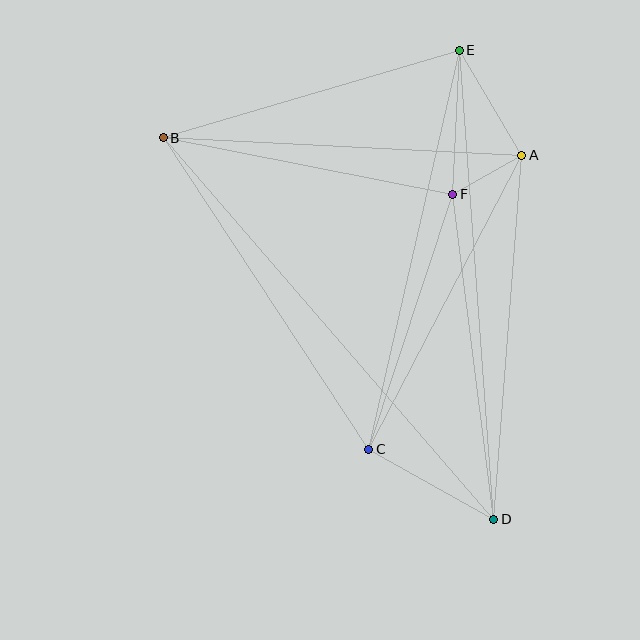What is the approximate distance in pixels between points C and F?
The distance between C and F is approximately 268 pixels.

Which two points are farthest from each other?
Points B and D are farthest from each other.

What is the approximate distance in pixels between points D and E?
The distance between D and E is approximately 471 pixels.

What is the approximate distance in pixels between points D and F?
The distance between D and F is approximately 328 pixels.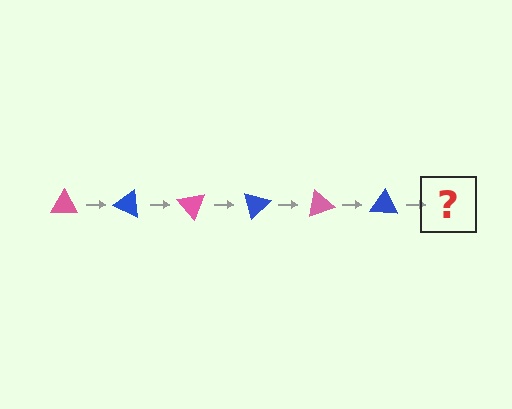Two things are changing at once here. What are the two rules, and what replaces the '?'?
The two rules are that it rotates 25 degrees each step and the color cycles through pink and blue. The '?' should be a pink triangle, rotated 150 degrees from the start.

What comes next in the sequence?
The next element should be a pink triangle, rotated 150 degrees from the start.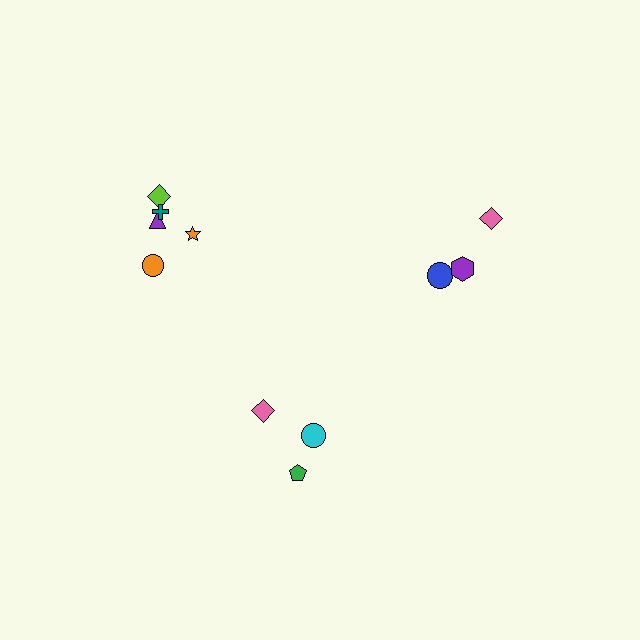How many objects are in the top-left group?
There are 5 objects.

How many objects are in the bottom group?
There are 3 objects.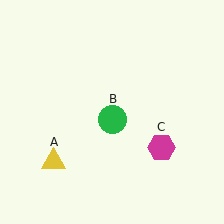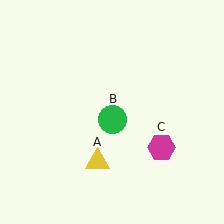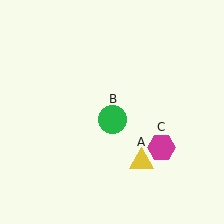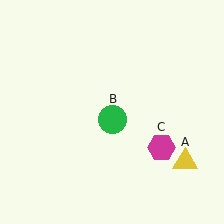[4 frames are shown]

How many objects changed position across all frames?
1 object changed position: yellow triangle (object A).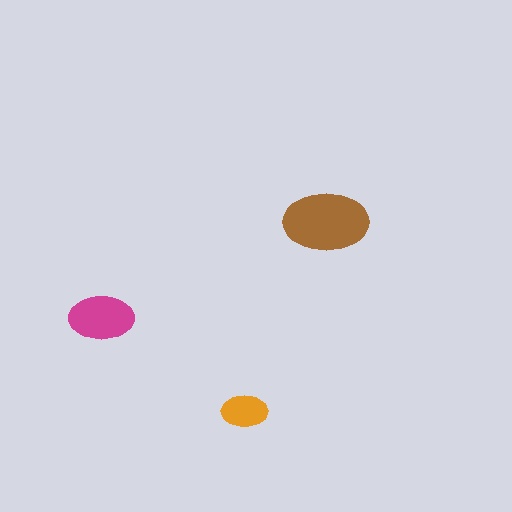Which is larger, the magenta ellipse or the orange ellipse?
The magenta one.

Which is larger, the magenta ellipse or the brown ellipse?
The brown one.